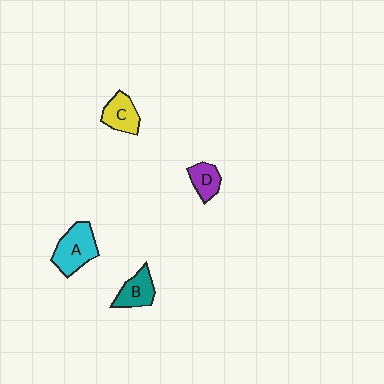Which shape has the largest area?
Shape A (cyan).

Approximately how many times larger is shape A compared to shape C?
Approximately 1.4 times.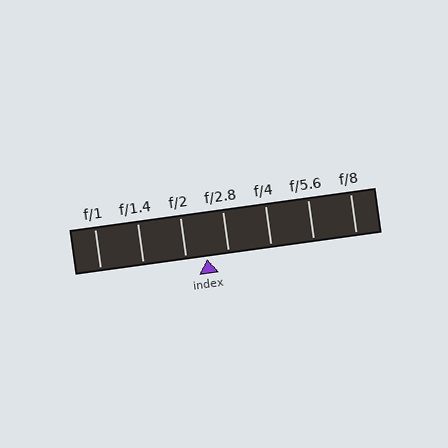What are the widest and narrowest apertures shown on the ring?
The widest aperture shown is f/1 and the narrowest is f/8.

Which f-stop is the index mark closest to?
The index mark is closest to f/2.8.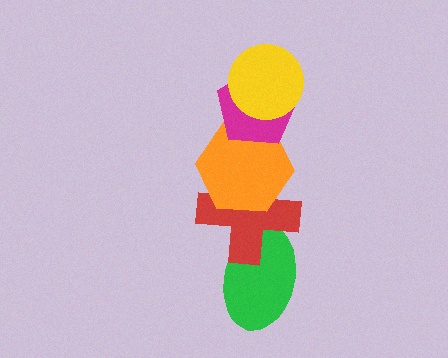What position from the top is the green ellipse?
The green ellipse is 5th from the top.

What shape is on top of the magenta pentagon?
The yellow circle is on top of the magenta pentagon.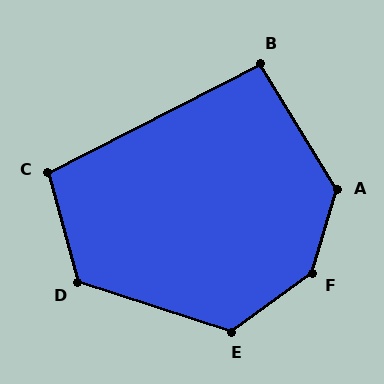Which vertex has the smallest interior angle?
B, at approximately 94 degrees.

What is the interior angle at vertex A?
Approximately 132 degrees (obtuse).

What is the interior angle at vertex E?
Approximately 126 degrees (obtuse).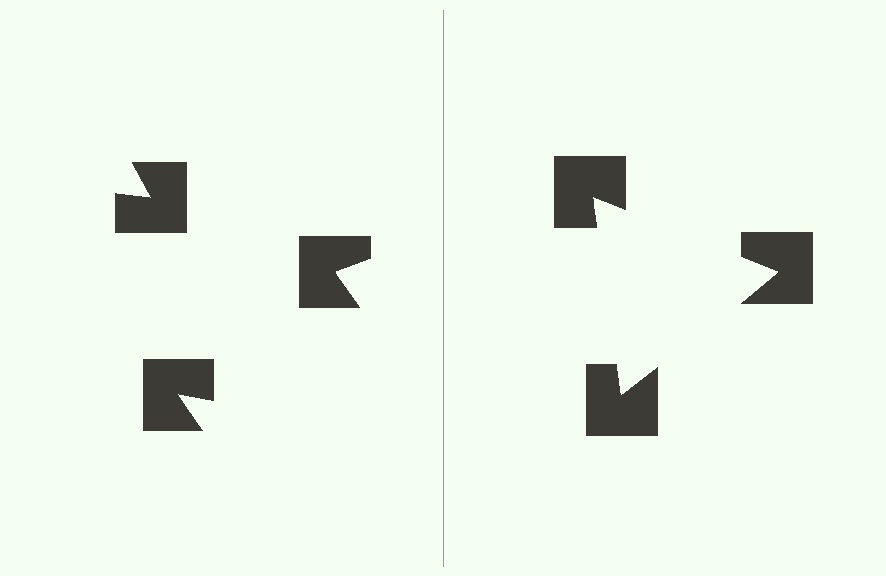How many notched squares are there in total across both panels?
6 — 3 on each side.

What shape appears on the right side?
An illusory triangle.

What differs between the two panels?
The notched squares are positioned identically on both sides; only the wedge orientations differ. On the right they align to a triangle; on the left they are misaligned.